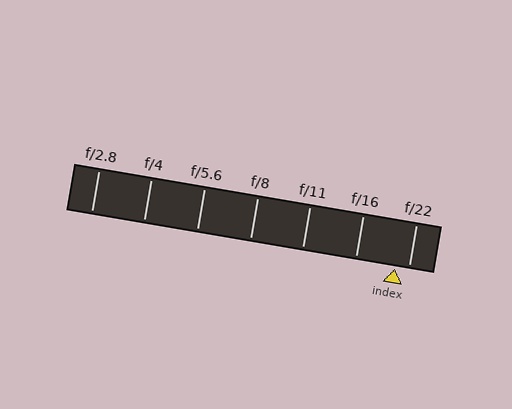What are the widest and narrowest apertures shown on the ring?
The widest aperture shown is f/2.8 and the narrowest is f/22.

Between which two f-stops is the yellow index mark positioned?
The index mark is between f/16 and f/22.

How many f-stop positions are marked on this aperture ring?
There are 7 f-stop positions marked.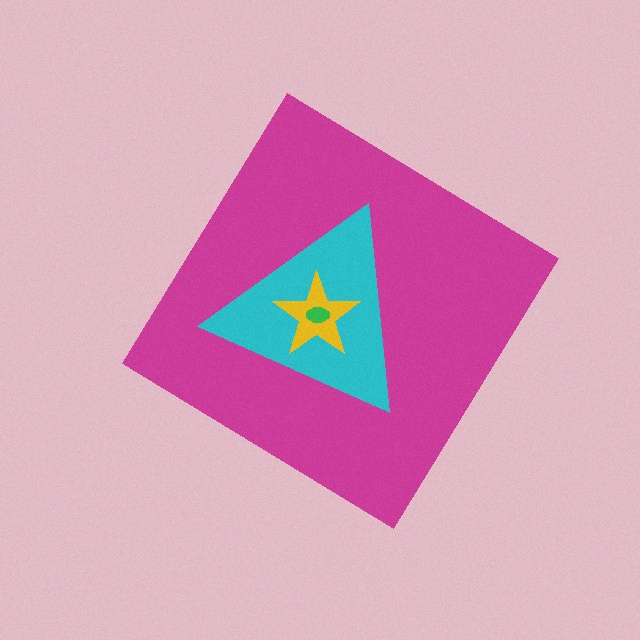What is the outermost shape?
The magenta diamond.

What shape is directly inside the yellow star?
The green ellipse.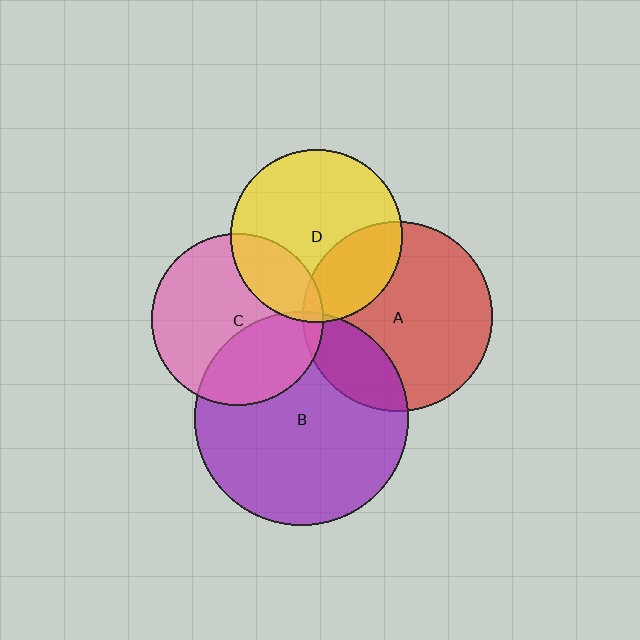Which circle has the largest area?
Circle B (purple).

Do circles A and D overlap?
Yes.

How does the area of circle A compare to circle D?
Approximately 1.2 times.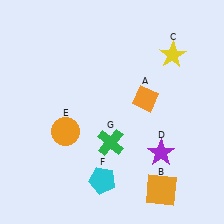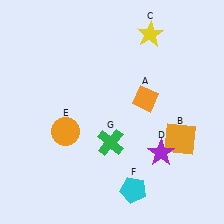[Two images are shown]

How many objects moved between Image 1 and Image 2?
3 objects moved between the two images.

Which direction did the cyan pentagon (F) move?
The cyan pentagon (F) moved right.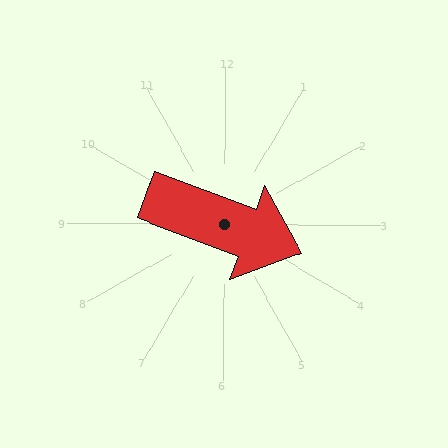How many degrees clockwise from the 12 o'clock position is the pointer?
Approximately 110 degrees.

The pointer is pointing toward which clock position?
Roughly 4 o'clock.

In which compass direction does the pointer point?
East.